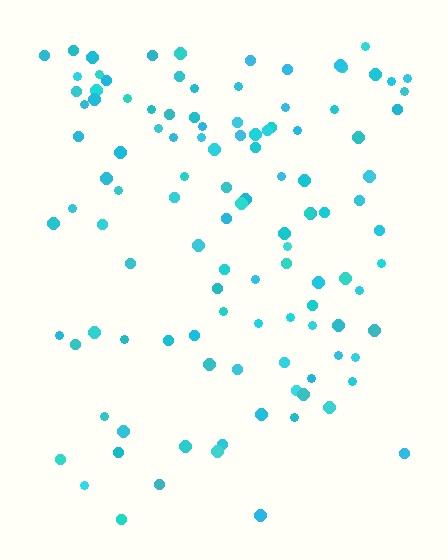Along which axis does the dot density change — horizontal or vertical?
Vertical.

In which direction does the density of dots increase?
From bottom to top, with the top side densest.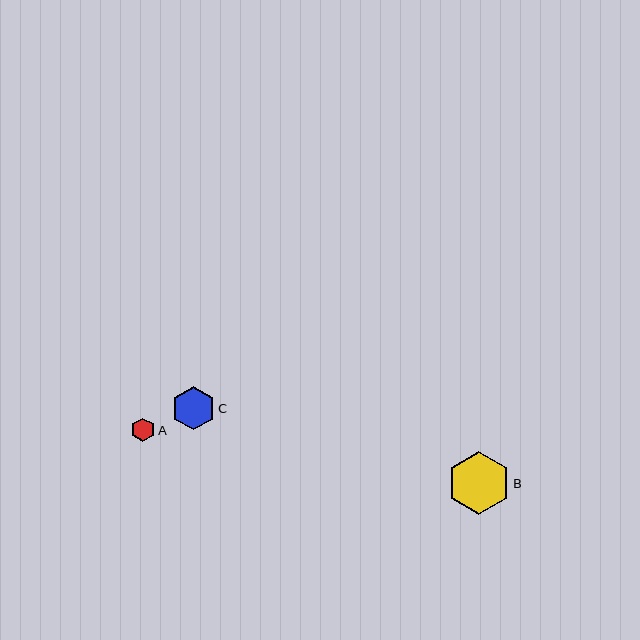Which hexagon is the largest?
Hexagon B is the largest with a size of approximately 63 pixels.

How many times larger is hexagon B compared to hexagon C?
Hexagon B is approximately 1.5 times the size of hexagon C.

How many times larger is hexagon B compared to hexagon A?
Hexagon B is approximately 2.7 times the size of hexagon A.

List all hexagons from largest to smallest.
From largest to smallest: B, C, A.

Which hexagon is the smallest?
Hexagon A is the smallest with a size of approximately 24 pixels.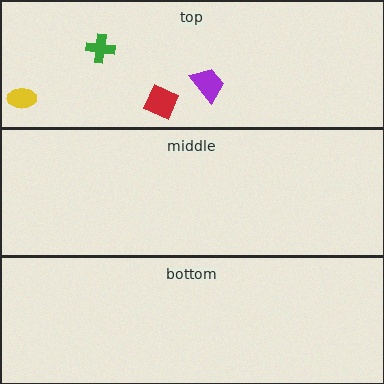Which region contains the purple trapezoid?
The top region.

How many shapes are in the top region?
4.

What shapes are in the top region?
The yellow ellipse, the green cross, the purple trapezoid, the red diamond.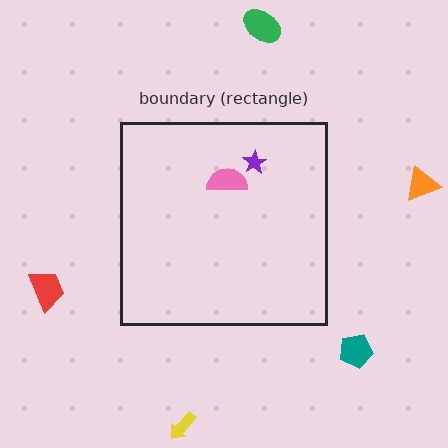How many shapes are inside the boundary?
2 inside, 5 outside.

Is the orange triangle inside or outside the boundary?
Outside.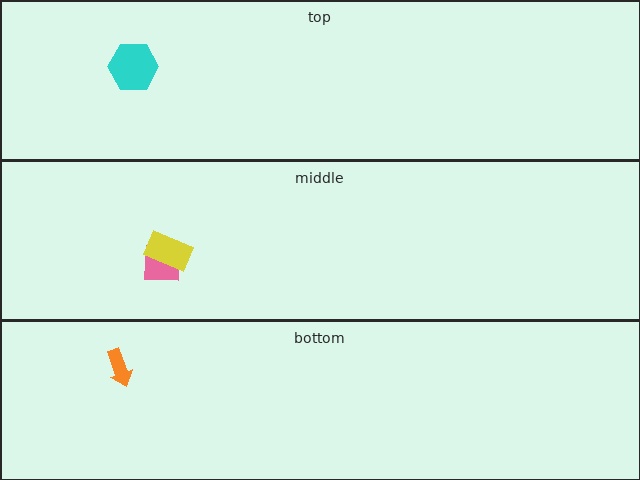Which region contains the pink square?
The middle region.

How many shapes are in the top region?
1.